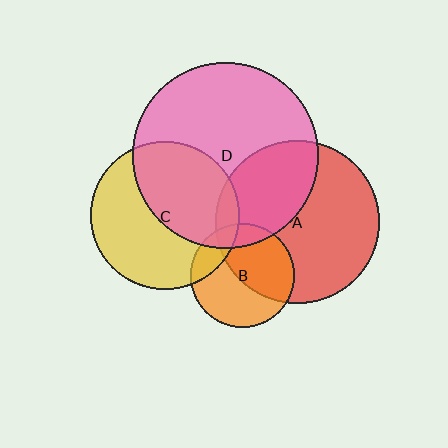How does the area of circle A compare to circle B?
Approximately 2.5 times.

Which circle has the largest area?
Circle D (pink).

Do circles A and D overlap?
Yes.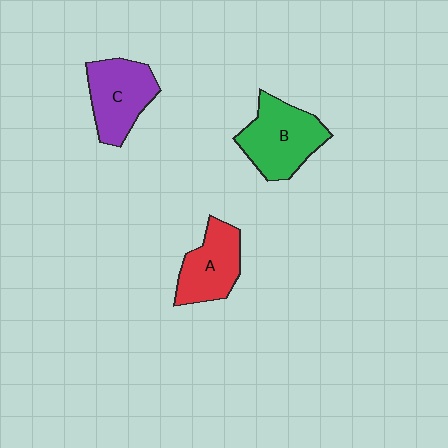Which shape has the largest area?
Shape B (green).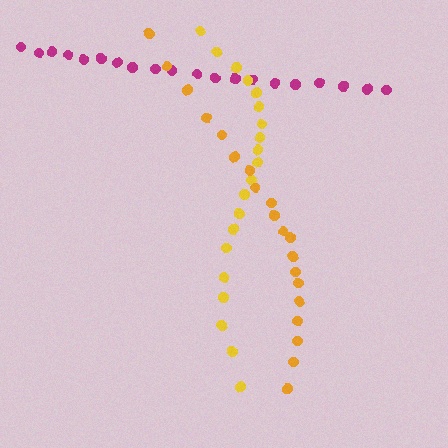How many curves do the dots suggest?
There are 3 distinct paths.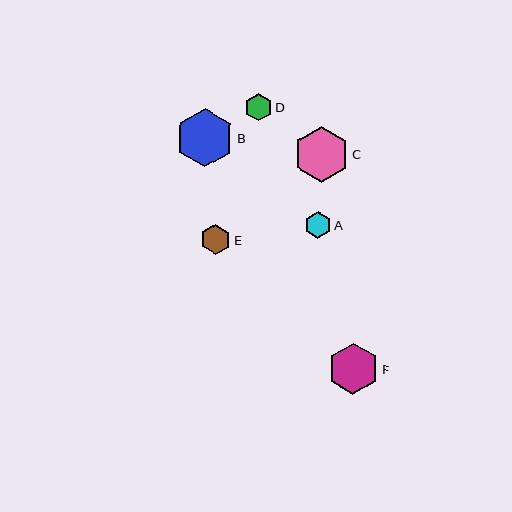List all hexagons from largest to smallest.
From largest to smallest: B, C, F, E, D, A.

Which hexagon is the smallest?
Hexagon A is the smallest with a size of approximately 27 pixels.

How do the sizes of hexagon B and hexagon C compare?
Hexagon B and hexagon C are approximately the same size.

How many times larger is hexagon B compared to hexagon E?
Hexagon B is approximately 1.9 times the size of hexagon E.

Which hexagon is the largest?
Hexagon B is the largest with a size of approximately 59 pixels.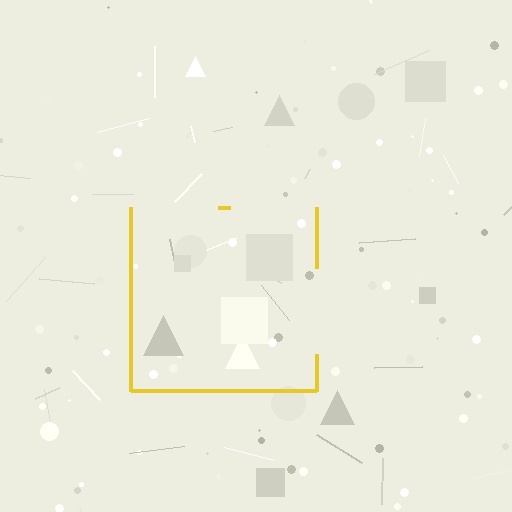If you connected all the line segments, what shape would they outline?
They would outline a square.